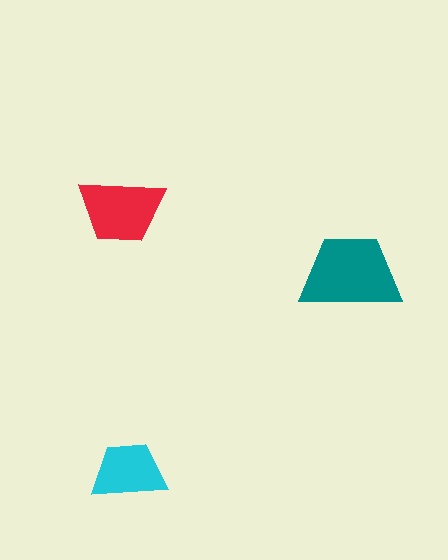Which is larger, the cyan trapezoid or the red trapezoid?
The red one.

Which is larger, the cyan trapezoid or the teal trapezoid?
The teal one.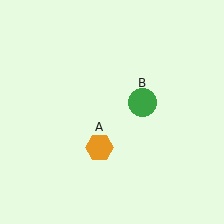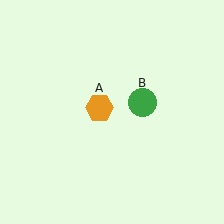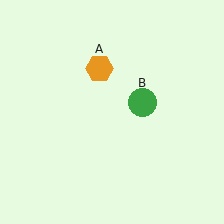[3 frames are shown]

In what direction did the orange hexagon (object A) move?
The orange hexagon (object A) moved up.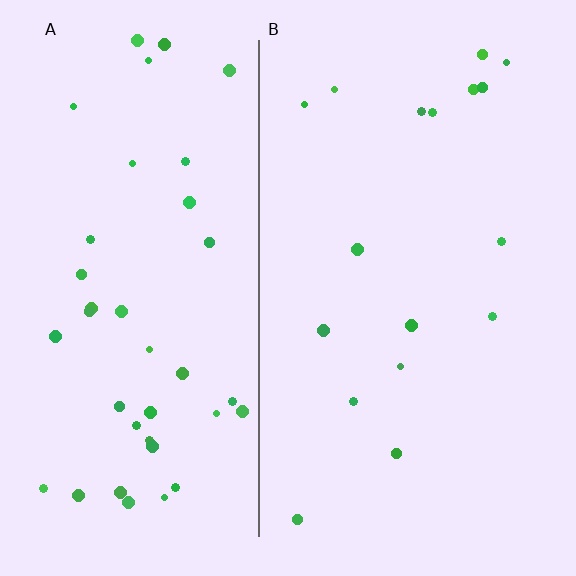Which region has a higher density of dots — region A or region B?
A (the left).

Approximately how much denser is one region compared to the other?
Approximately 2.4× — region A over region B.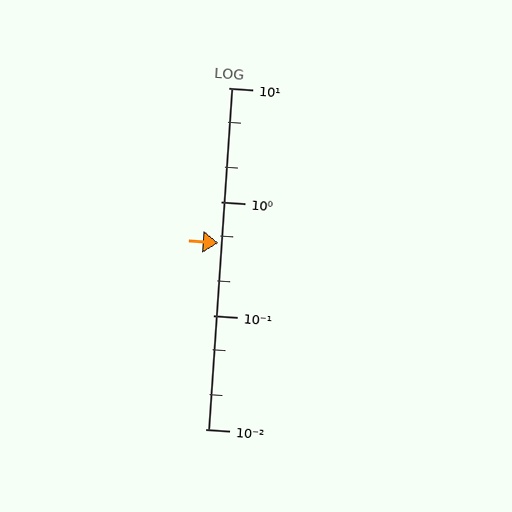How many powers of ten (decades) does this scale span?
The scale spans 3 decades, from 0.01 to 10.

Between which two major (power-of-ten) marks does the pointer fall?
The pointer is between 0.1 and 1.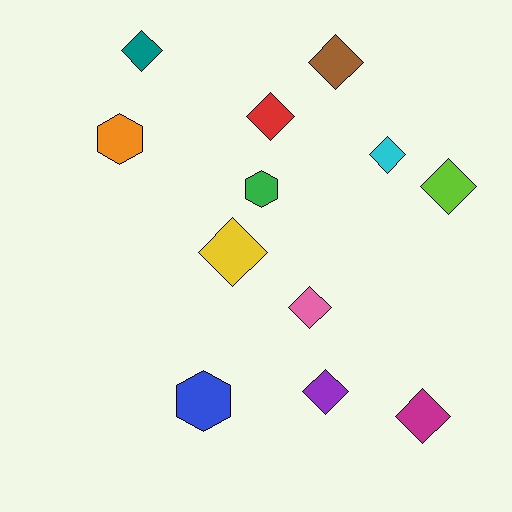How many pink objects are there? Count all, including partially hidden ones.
There is 1 pink object.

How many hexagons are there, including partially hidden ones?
There are 3 hexagons.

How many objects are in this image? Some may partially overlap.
There are 12 objects.